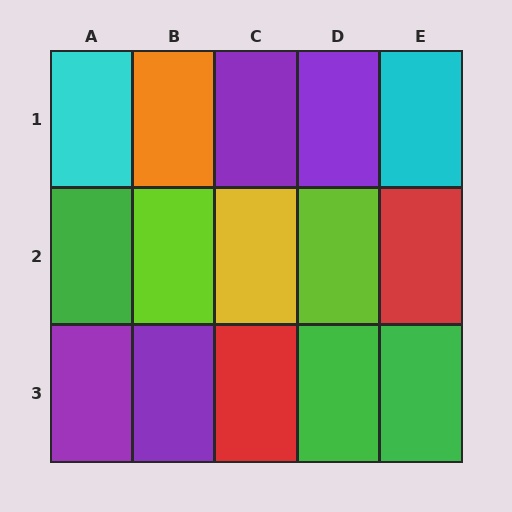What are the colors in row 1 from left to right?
Cyan, orange, purple, purple, cyan.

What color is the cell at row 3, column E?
Green.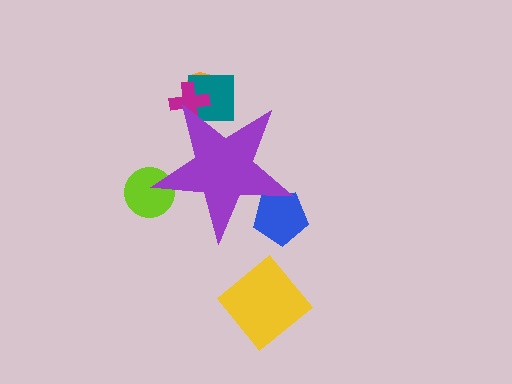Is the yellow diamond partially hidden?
No, the yellow diamond is fully visible.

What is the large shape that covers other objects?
A purple star.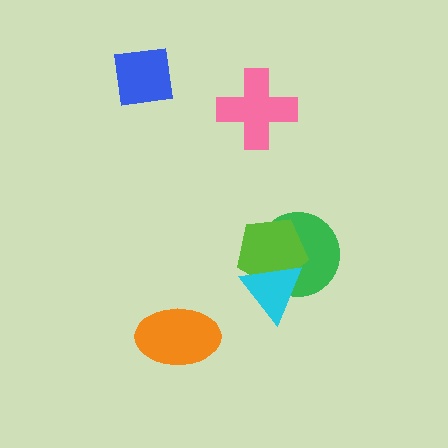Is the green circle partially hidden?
Yes, it is partially covered by another shape.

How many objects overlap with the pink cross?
0 objects overlap with the pink cross.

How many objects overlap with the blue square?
0 objects overlap with the blue square.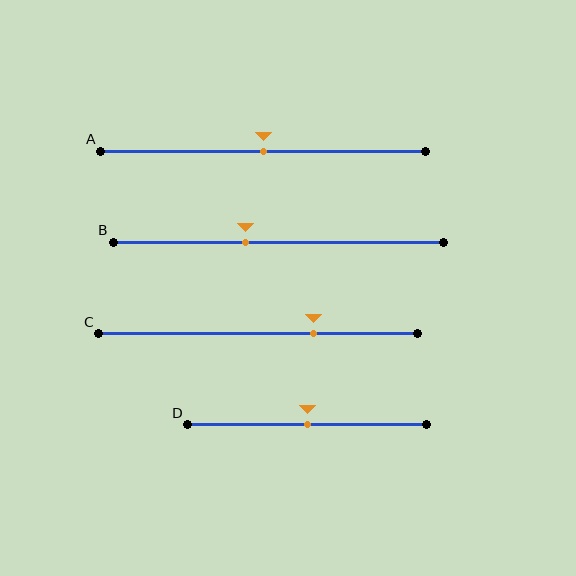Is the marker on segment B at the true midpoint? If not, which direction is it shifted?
No, the marker on segment B is shifted to the left by about 10% of the segment length.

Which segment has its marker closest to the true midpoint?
Segment A has its marker closest to the true midpoint.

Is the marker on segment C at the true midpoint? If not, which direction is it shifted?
No, the marker on segment C is shifted to the right by about 17% of the segment length.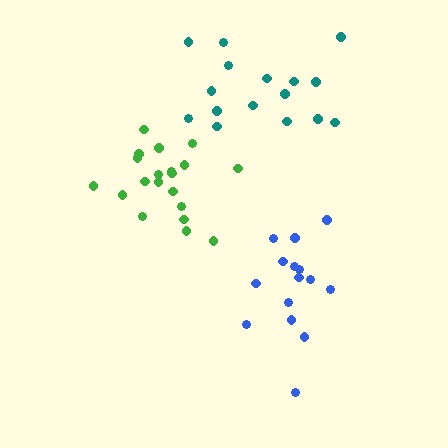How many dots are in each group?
Group 1: 16 dots, Group 2: 20 dots, Group 3: 15 dots (51 total).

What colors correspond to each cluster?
The clusters are colored: teal, green, blue.